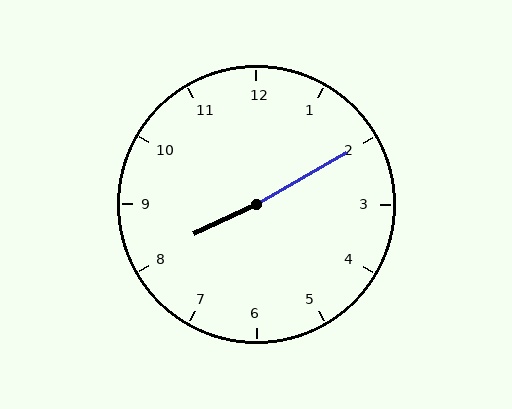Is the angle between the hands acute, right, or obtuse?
It is obtuse.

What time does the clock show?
8:10.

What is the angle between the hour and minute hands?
Approximately 175 degrees.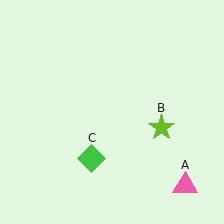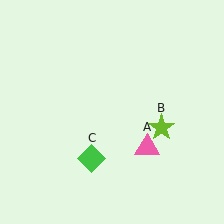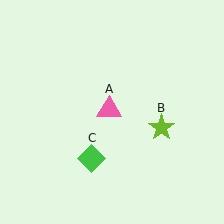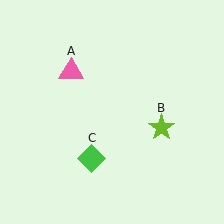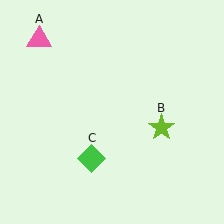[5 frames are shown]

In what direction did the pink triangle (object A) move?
The pink triangle (object A) moved up and to the left.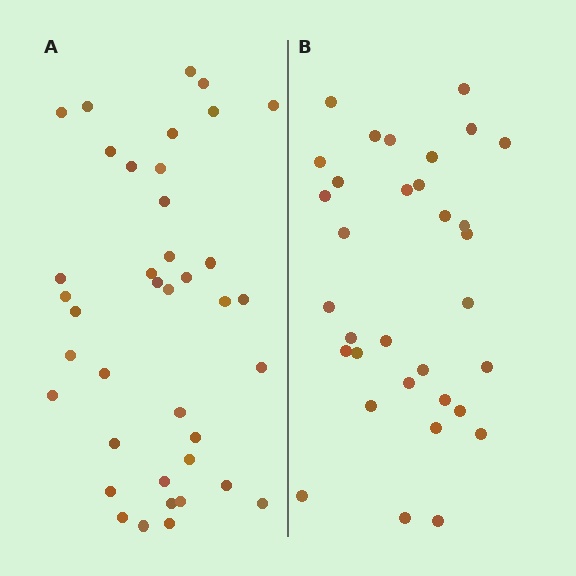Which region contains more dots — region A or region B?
Region A (the left region) has more dots.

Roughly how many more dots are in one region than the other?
Region A has about 6 more dots than region B.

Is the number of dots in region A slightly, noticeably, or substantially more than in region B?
Region A has only slightly more — the two regions are fairly close. The ratio is roughly 1.2 to 1.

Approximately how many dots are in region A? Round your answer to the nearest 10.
About 40 dots. (The exact count is 39, which rounds to 40.)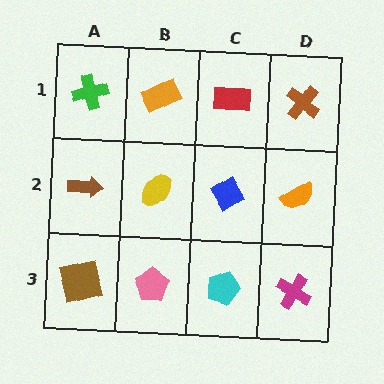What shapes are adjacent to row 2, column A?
A green cross (row 1, column A), a brown square (row 3, column A), a yellow ellipse (row 2, column B).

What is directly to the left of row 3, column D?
A cyan pentagon.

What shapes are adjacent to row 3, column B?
A yellow ellipse (row 2, column B), a brown square (row 3, column A), a cyan pentagon (row 3, column C).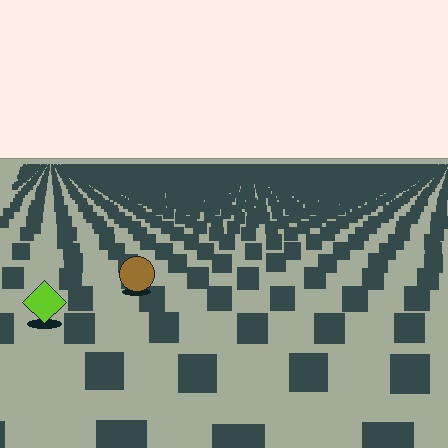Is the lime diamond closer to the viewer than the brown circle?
Yes. The lime diamond is closer — you can tell from the texture gradient: the ground texture is coarser near it.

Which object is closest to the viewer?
The lime diamond is closest. The texture marks near it are larger and more spread out.